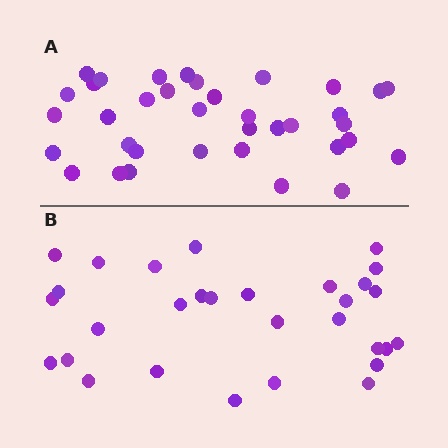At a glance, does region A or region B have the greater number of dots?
Region A (the top region) has more dots.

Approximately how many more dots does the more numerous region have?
Region A has about 6 more dots than region B.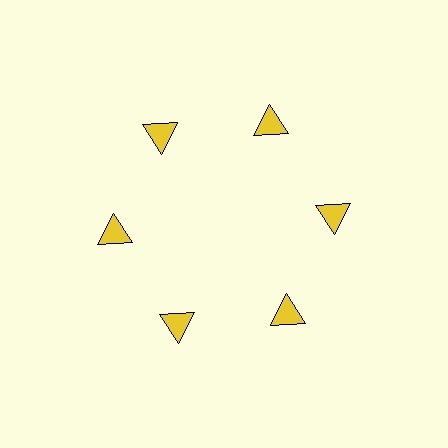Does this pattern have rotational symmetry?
Yes, this pattern has 6-fold rotational symmetry. It looks the same after rotating 60 degrees around the center.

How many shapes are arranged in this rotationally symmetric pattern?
There are 6 shapes, arranged in 6 groups of 1.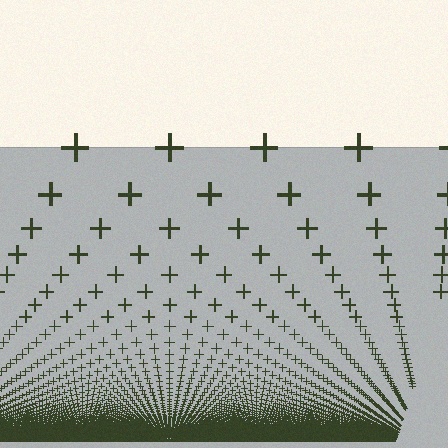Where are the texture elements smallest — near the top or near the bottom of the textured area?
Near the bottom.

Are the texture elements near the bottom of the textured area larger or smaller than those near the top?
Smaller. The gradient is inverted — elements near the bottom are smaller and denser.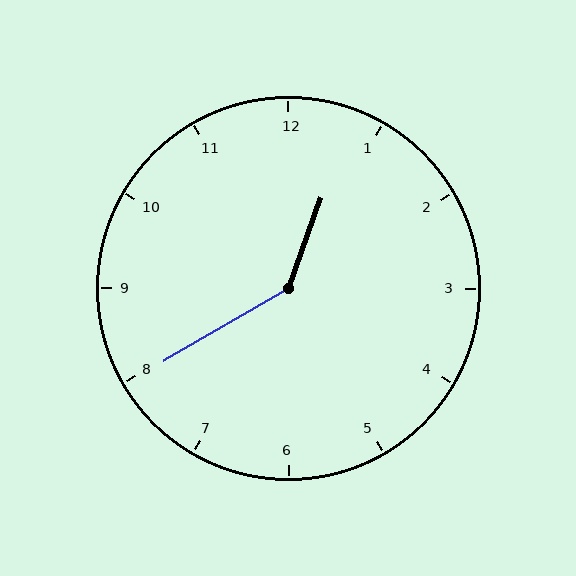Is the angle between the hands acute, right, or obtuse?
It is obtuse.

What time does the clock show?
12:40.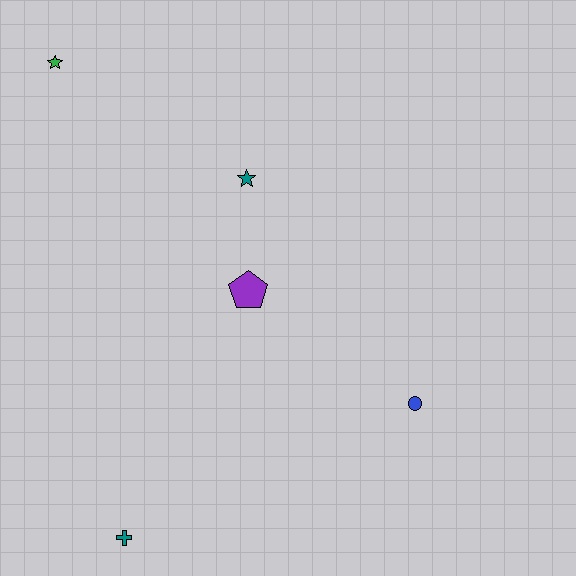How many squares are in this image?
There are no squares.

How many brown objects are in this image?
There are no brown objects.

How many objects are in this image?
There are 5 objects.